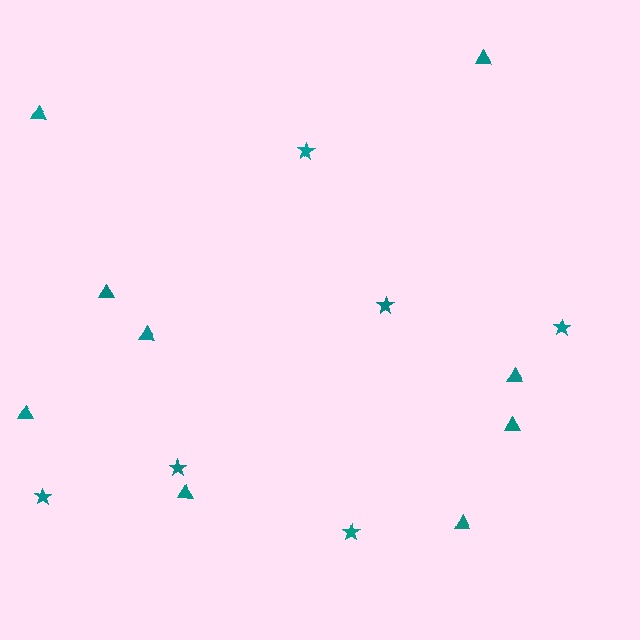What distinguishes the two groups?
There are 2 groups: one group of stars (6) and one group of triangles (9).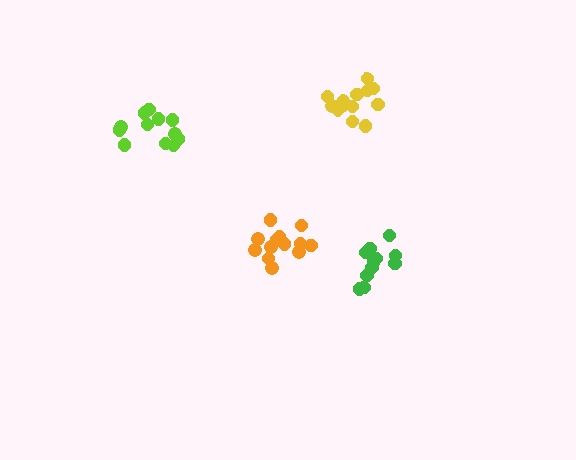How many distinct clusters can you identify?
There are 4 distinct clusters.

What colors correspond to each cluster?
The clusters are colored: green, lime, orange, yellow.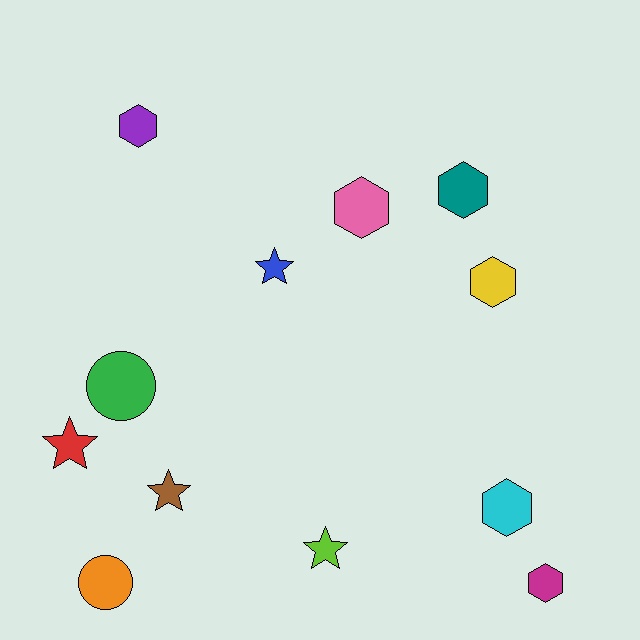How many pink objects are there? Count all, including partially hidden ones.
There is 1 pink object.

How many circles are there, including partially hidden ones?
There are 2 circles.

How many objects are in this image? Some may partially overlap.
There are 12 objects.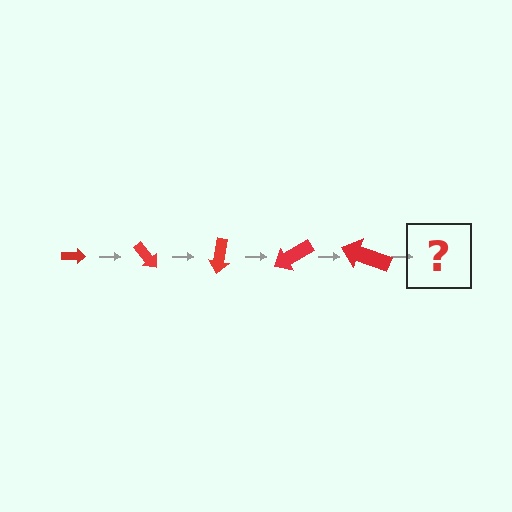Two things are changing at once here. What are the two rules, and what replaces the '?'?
The two rules are that the arrow grows larger each step and it rotates 50 degrees each step. The '?' should be an arrow, larger than the previous one and rotated 250 degrees from the start.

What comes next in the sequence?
The next element should be an arrow, larger than the previous one and rotated 250 degrees from the start.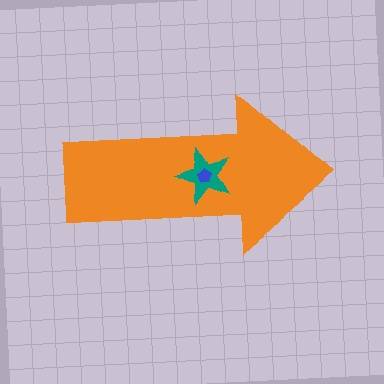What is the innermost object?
The blue pentagon.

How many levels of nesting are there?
3.